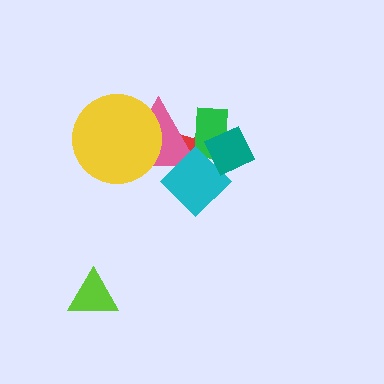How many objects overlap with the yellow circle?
1 object overlaps with the yellow circle.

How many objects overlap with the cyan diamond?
4 objects overlap with the cyan diamond.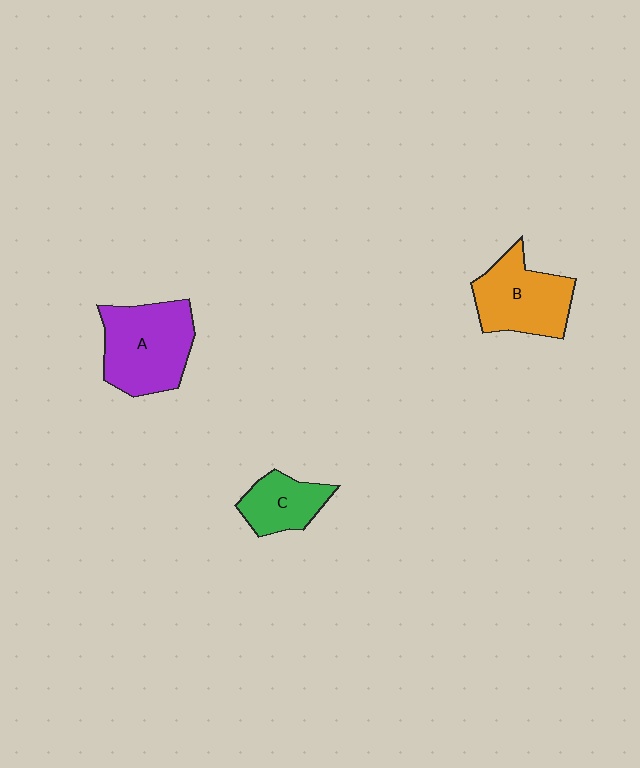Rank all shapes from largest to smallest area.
From largest to smallest: A (purple), B (orange), C (green).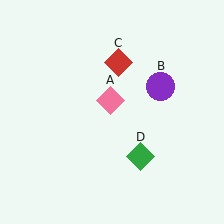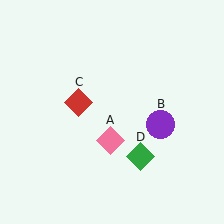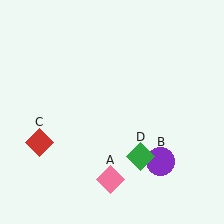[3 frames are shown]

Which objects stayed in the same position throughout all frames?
Green diamond (object D) remained stationary.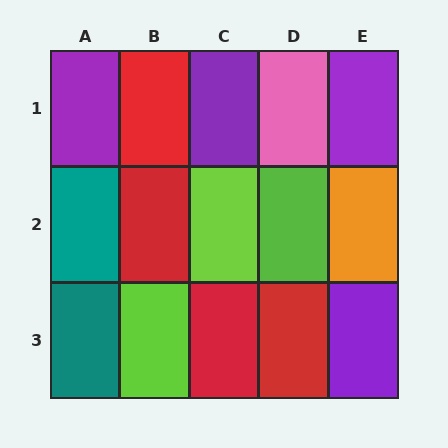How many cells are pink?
1 cell is pink.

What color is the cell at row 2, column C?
Lime.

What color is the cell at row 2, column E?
Orange.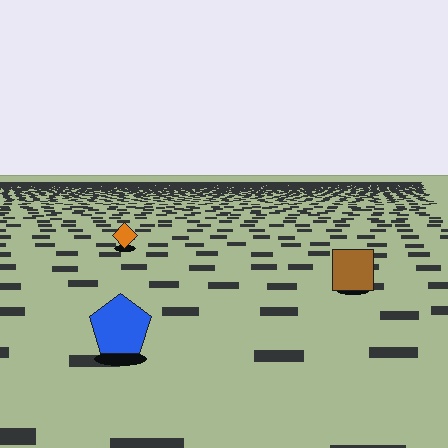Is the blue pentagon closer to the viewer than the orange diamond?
Yes. The blue pentagon is closer — you can tell from the texture gradient: the ground texture is coarser near it.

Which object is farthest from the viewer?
The orange diamond is farthest from the viewer. It appears smaller and the ground texture around it is denser.